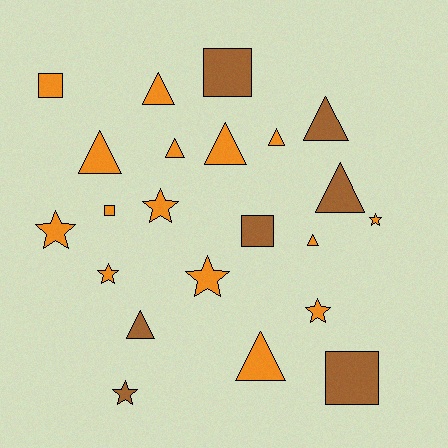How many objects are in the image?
There are 22 objects.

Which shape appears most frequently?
Triangle, with 10 objects.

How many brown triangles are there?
There are 3 brown triangles.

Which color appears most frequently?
Orange, with 15 objects.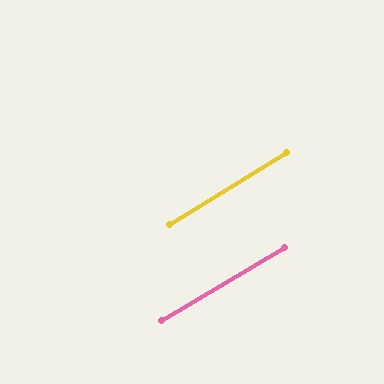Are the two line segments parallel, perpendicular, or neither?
Parallel — their directions differ by only 1.0°.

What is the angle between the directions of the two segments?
Approximately 1 degree.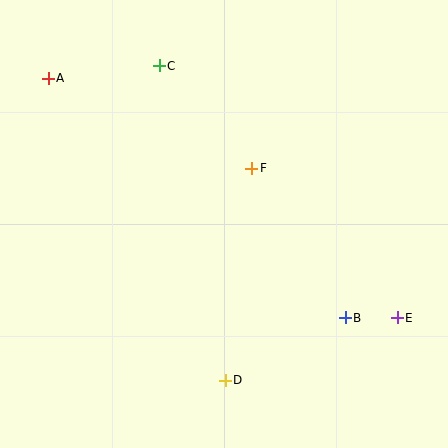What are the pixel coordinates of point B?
Point B is at (345, 318).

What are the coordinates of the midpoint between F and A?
The midpoint between F and A is at (150, 123).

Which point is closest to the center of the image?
Point F at (252, 168) is closest to the center.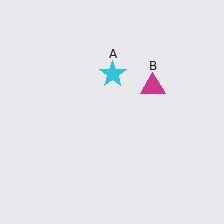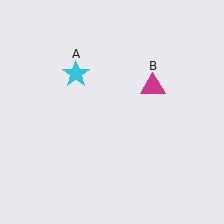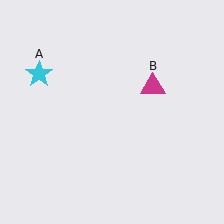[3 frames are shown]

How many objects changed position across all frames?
1 object changed position: cyan star (object A).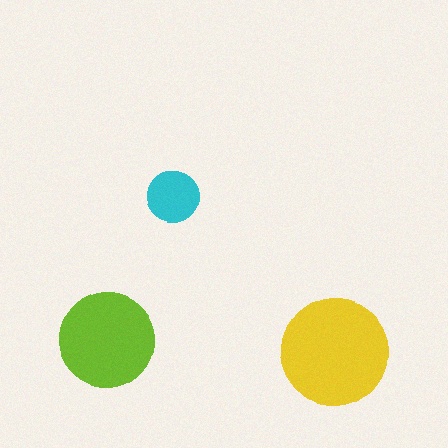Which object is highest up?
The cyan circle is topmost.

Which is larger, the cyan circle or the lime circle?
The lime one.